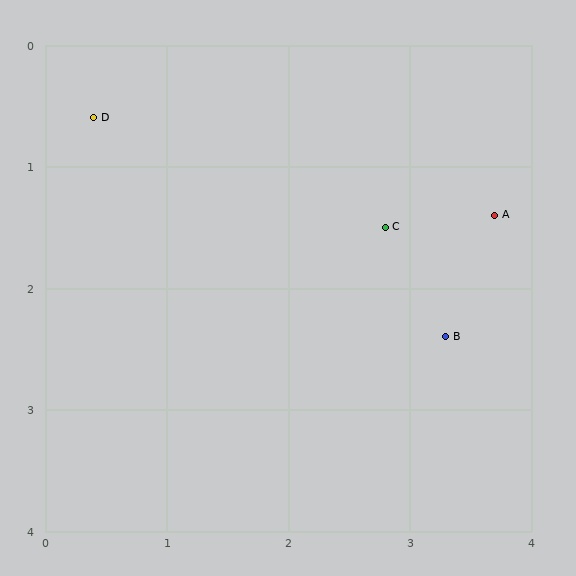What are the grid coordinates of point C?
Point C is at approximately (2.8, 1.5).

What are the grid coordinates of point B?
Point B is at approximately (3.3, 2.4).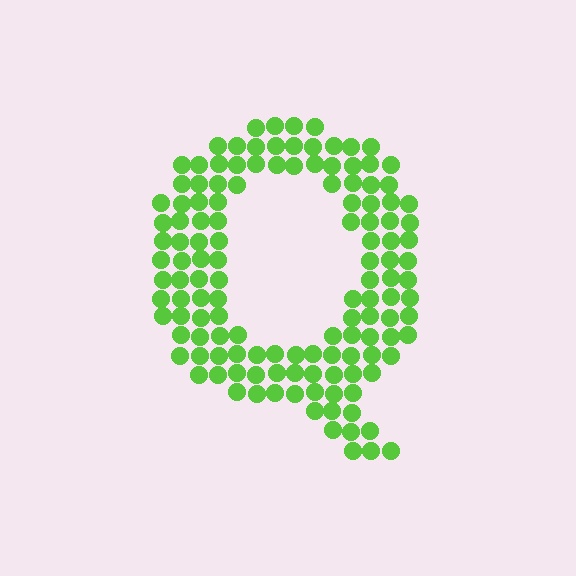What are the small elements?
The small elements are circles.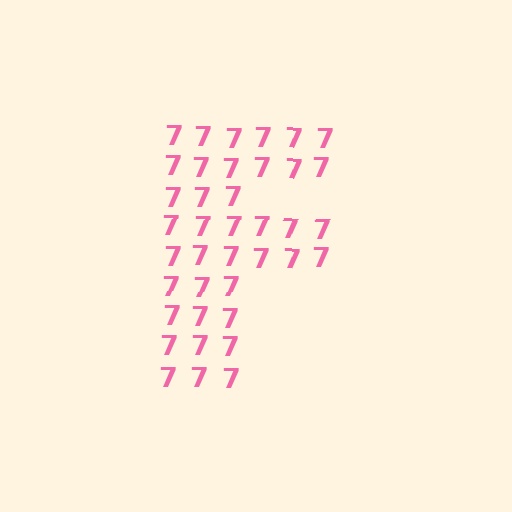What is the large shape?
The large shape is the letter F.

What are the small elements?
The small elements are digit 7's.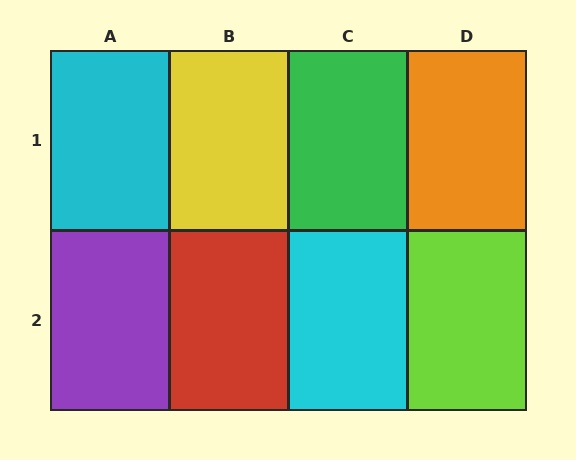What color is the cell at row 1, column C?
Green.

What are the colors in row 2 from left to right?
Purple, red, cyan, lime.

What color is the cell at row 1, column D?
Orange.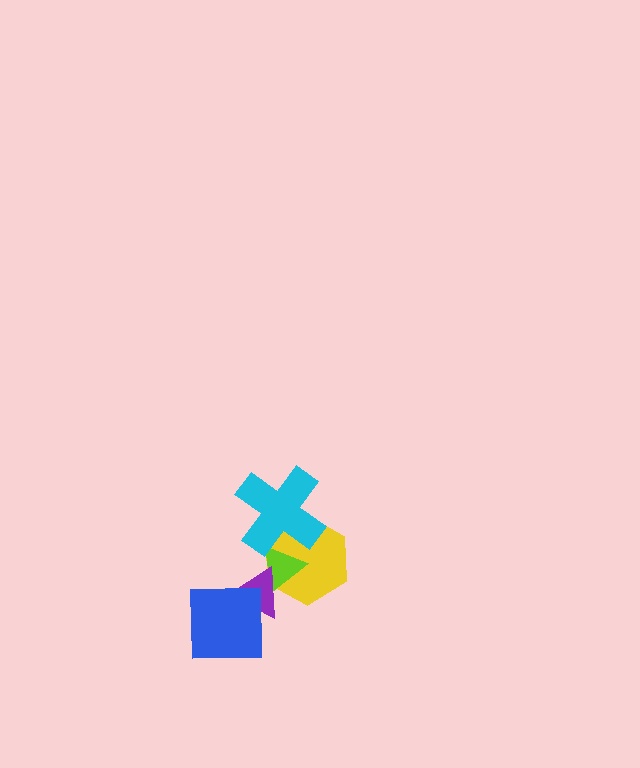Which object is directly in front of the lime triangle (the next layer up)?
The purple triangle is directly in front of the lime triangle.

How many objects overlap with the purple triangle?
3 objects overlap with the purple triangle.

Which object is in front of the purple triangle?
The blue square is in front of the purple triangle.